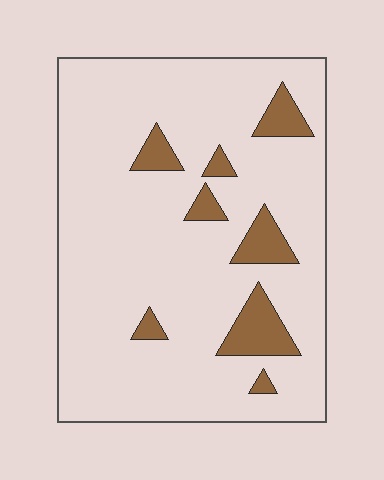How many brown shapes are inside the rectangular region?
8.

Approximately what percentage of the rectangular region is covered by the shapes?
Approximately 10%.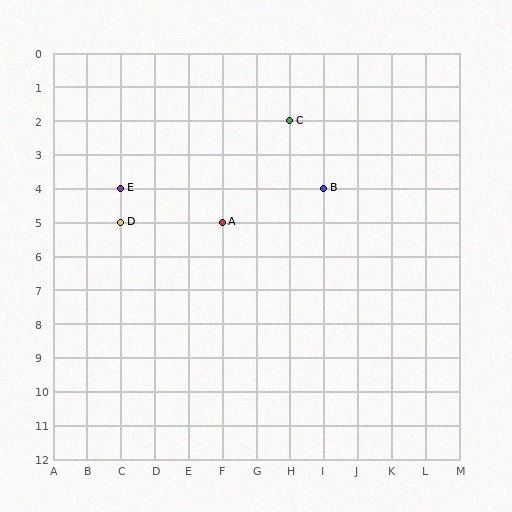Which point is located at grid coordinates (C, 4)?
Point E is at (C, 4).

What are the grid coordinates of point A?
Point A is at grid coordinates (F, 5).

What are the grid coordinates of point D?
Point D is at grid coordinates (C, 5).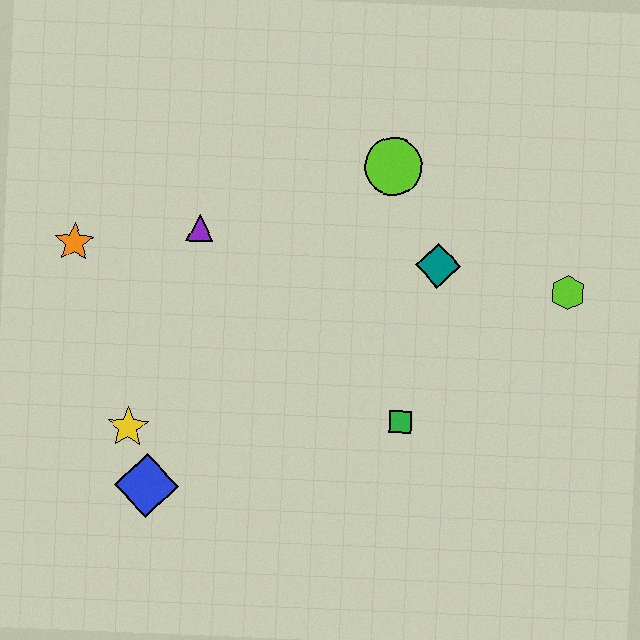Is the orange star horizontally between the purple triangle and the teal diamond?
No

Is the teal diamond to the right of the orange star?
Yes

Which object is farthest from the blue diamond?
The lime hexagon is farthest from the blue diamond.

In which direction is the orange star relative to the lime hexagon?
The orange star is to the left of the lime hexagon.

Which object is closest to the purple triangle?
The orange star is closest to the purple triangle.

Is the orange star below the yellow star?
No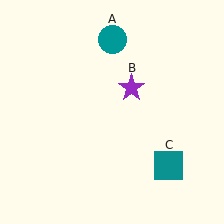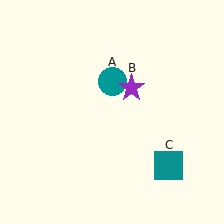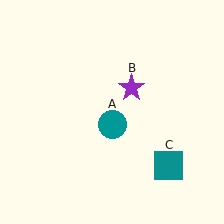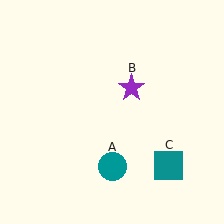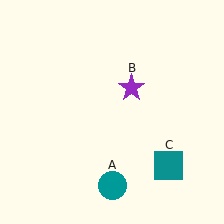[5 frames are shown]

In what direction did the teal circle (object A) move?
The teal circle (object A) moved down.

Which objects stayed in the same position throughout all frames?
Purple star (object B) and teal square (object C) remained stationary.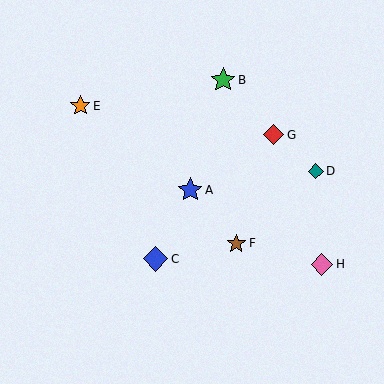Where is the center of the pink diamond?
The center of the pink diamond is at (322, 264).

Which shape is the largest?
The blue diamond (labeled C) is the largest.